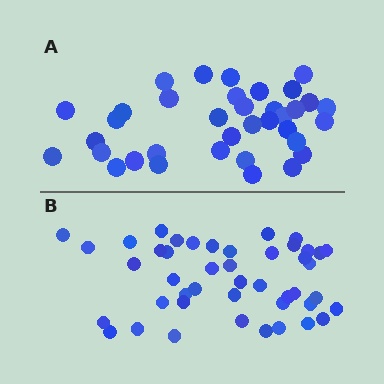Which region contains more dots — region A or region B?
Region B (the bottom region) has more dots.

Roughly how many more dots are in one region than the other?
Region B has roughly 8 or so more dots than region A.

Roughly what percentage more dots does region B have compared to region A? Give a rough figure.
About 25% more.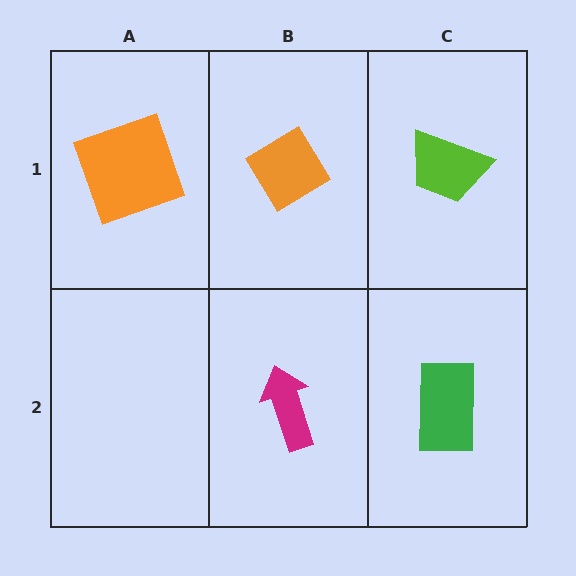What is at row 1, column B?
An orange diamond.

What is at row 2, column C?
A green rectangle.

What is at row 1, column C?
A lime trapezoid.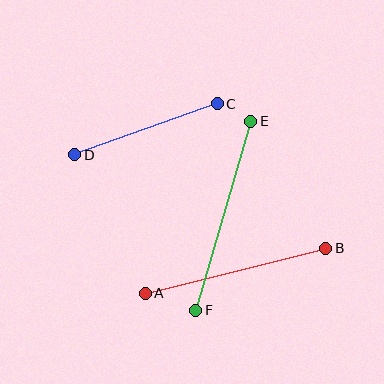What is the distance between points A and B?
The distance is approximately 186 pixels.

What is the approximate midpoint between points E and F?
The midpoint is at approximately (223, 216) pixels.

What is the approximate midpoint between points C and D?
The midpoint is at approximately (146, 129) pixels.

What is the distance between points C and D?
The distance is approximately 151 pixels.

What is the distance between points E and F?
The distance is approximately 197 pixels.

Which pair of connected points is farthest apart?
Points E and F are farthest apart.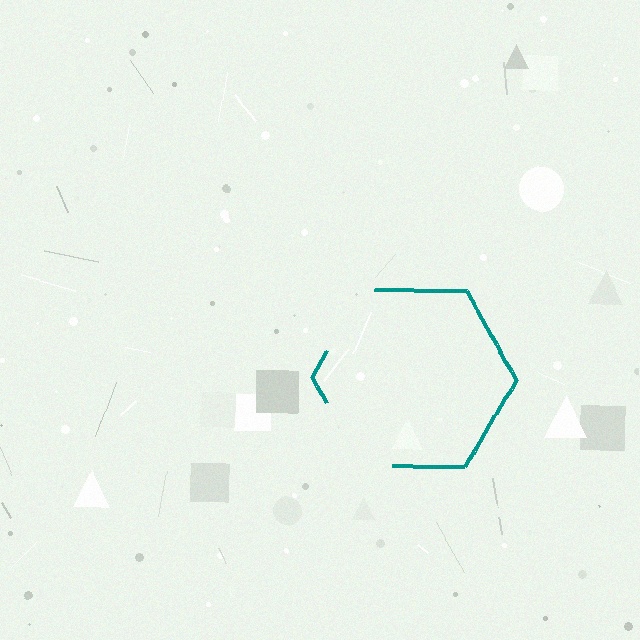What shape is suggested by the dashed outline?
The dashed outline suggests a hexagon.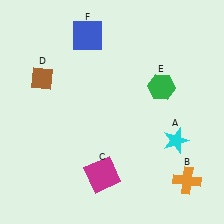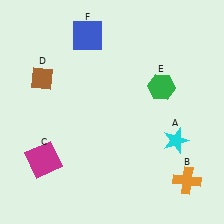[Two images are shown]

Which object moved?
The magenta square (C) moved left.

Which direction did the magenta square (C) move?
The magenta square (C) moved left.